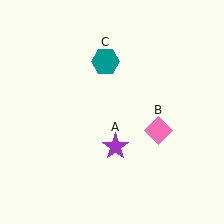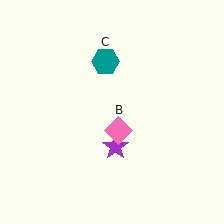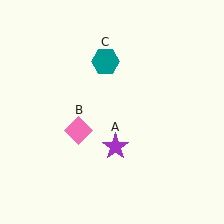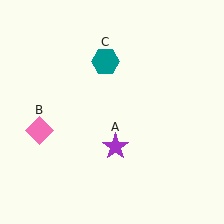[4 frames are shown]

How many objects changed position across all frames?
1 object changed position: pink diamond (object B).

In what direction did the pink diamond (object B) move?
The pink diamond (object B) moved left.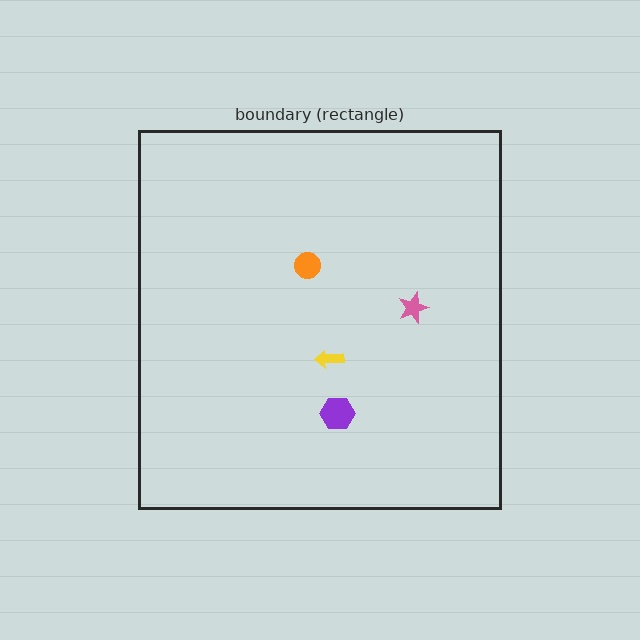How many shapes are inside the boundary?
4 inside, 0 outside.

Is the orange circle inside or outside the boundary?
Inside.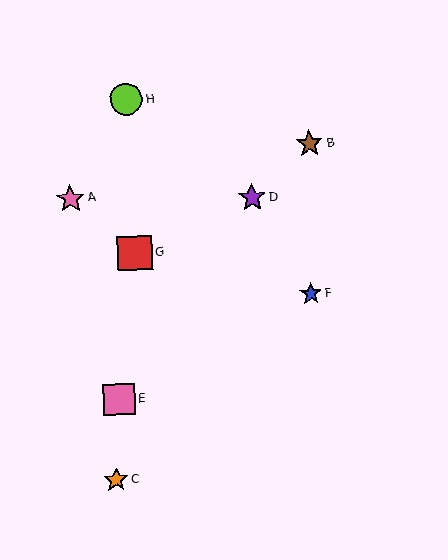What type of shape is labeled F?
Shape F is a blue star.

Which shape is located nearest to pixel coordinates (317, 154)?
The brown star (labeled B) at (309, 144) is nearest to that location.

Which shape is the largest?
The red square (labeled G) is the largest.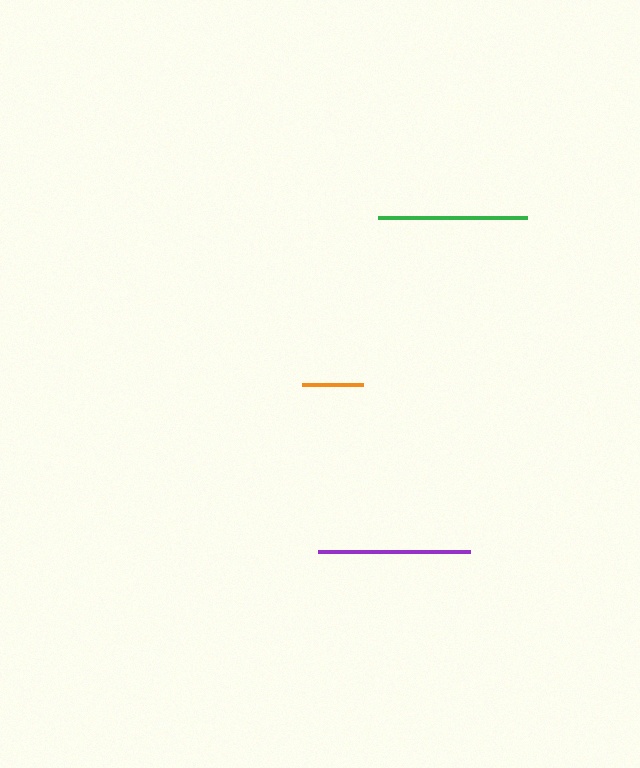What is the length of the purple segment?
The purple segment is approximately 152 pixels long.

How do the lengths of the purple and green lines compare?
The purple and green lines are approximately the same length.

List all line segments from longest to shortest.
From longest to shortest: purple, green, orange.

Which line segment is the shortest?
The orange line is the shortest at approximately 62 pixels.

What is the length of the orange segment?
The orange segment is approximately 62 pixels long.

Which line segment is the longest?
The purple line is the longest at approximately 152 pixels.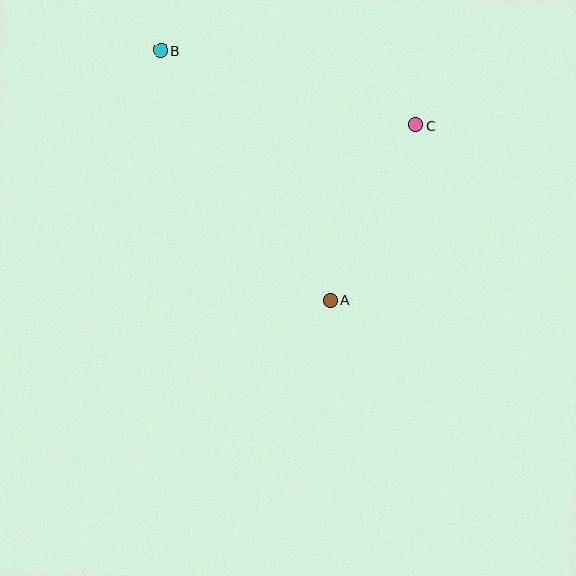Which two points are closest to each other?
Points A and C are closest to each other.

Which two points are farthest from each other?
Points A and B are farthest from each other.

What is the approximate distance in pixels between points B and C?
The distance between B and C is approximately 266 pixels.